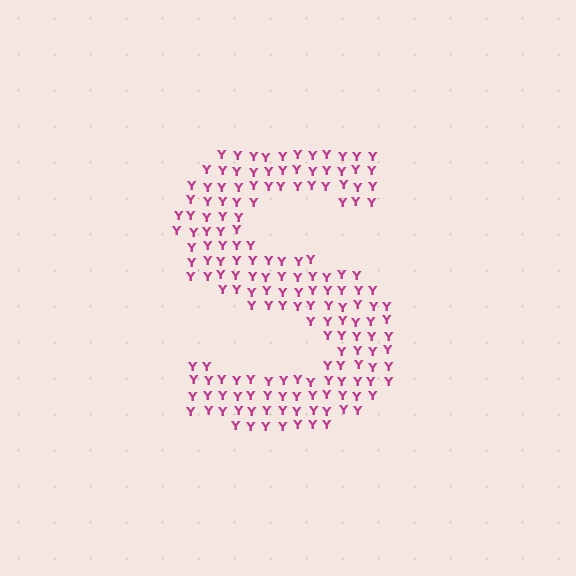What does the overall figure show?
The overall figure shows the letter S.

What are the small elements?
The small elements are letter Y's.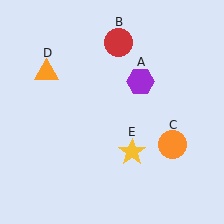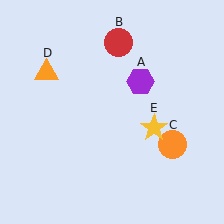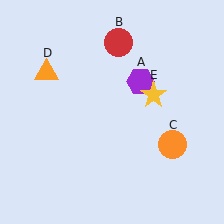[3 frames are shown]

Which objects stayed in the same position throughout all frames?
Purple hexagon (object A) and red circle (object B) and orange circle (object C) and orange triangle (object D) remained stationary.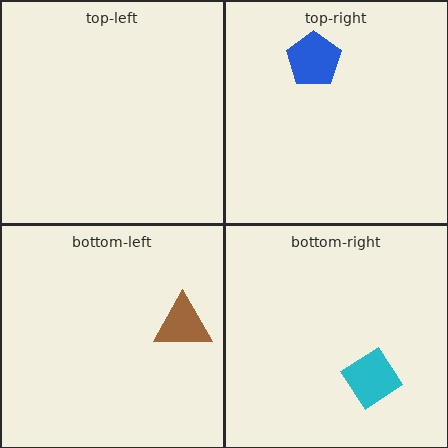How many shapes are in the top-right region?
1.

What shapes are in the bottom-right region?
The cyan diamond.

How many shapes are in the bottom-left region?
1.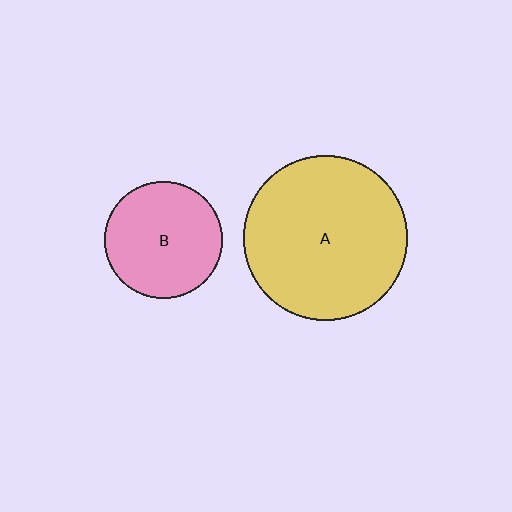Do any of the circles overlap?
No, none of the circles overlap.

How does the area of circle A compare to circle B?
Approximately 2.0 times.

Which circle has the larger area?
Circle A (yellow).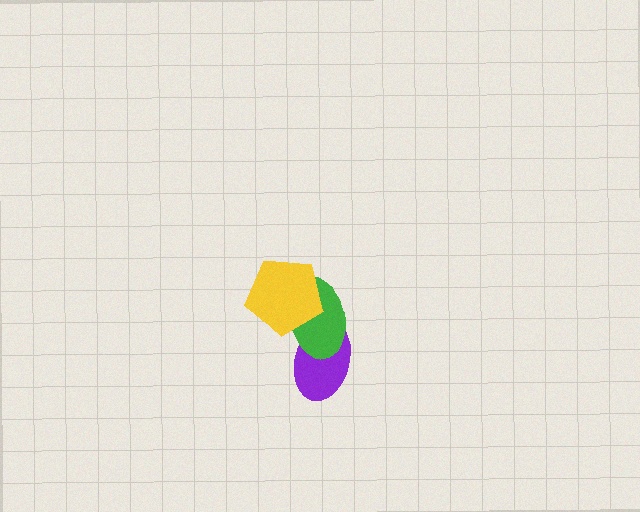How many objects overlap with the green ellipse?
2 objects overlap with the green ellipse.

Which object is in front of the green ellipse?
The yellow pentagon is in front of the green ellipse.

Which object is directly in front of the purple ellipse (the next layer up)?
The green ellipse is directly in front of the purple ellipse.